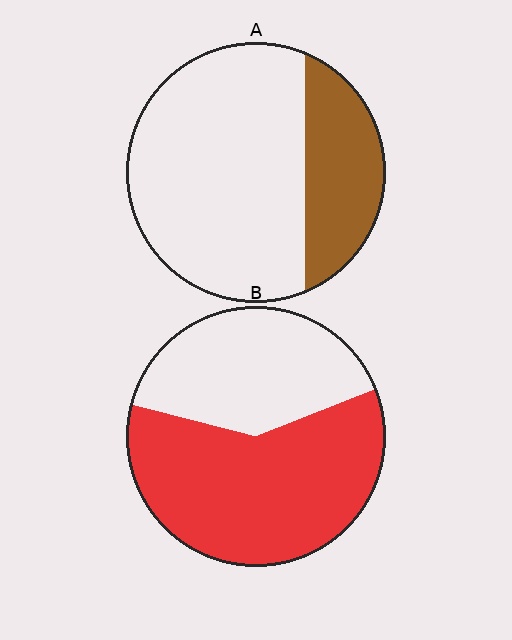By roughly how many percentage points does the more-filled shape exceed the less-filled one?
By roughly 35 percentage points (B over A).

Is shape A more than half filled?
No.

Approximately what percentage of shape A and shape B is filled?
A is approximately 25% and B is approximately 60%.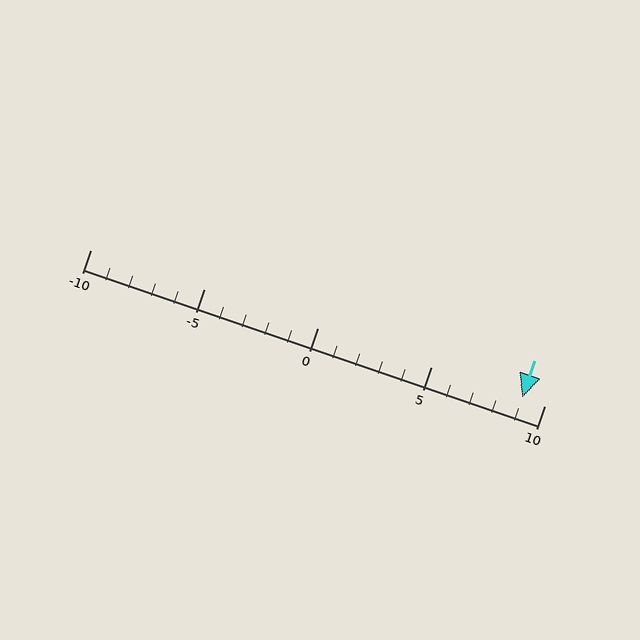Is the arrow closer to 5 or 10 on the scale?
The arrow is closer to 10.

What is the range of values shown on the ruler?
The ruler shows values from -10 to 10.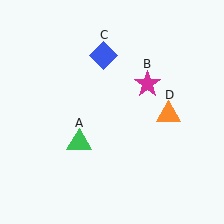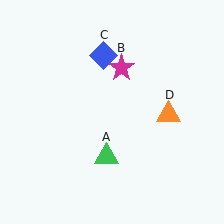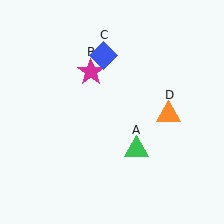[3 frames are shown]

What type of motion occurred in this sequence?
The green triangle (object A), magenta star (object B) rotated counterclockwise around the center of the scene.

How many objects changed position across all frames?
2 objects changed position: green triangle (object A), magenta star (object B).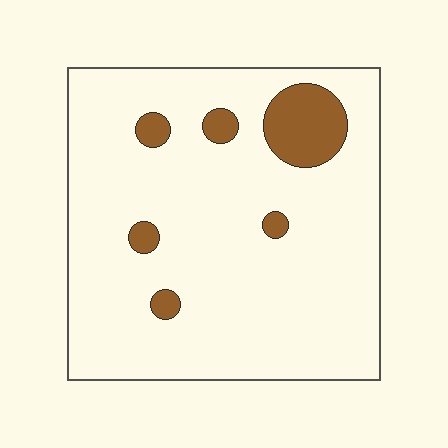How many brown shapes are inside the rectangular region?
6.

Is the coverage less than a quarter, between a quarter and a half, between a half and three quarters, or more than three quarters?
Less than a quarter.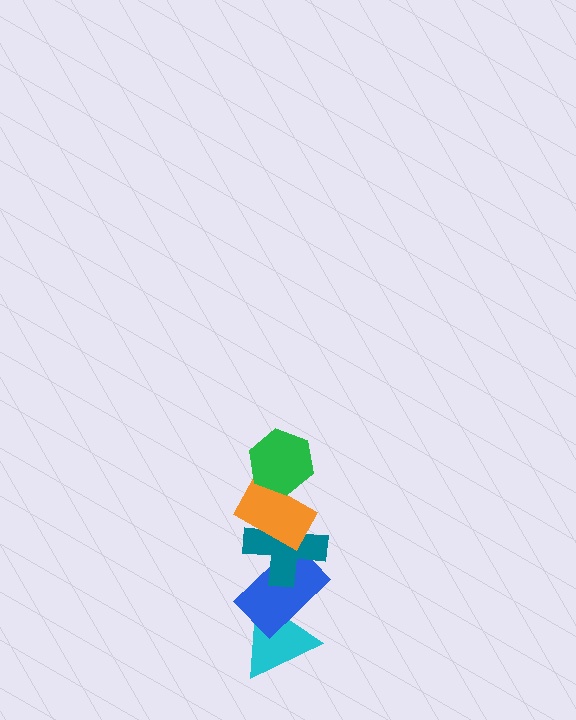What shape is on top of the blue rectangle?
The teal cross is on top of the blue rectangle.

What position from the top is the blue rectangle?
The blue rectangle is 4th from the top.